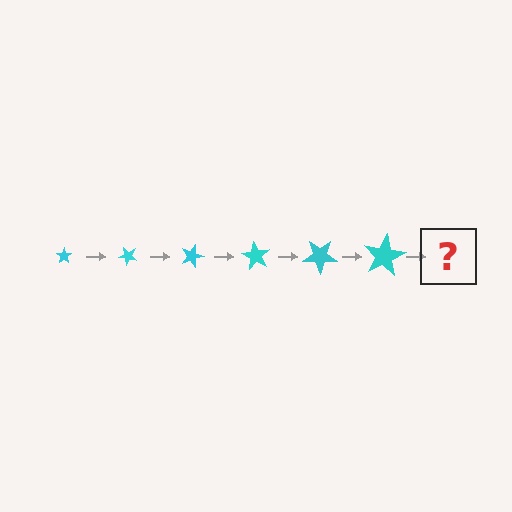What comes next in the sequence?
The next element should be a star, larger than the previous one and rotated 270 degrees from the start.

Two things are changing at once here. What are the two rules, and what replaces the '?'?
The two rules are that the star grows larger each step and it rotates 45 degrees each step. The '?' should be a star, larger than the previous one and rotated 270 degrees from the start.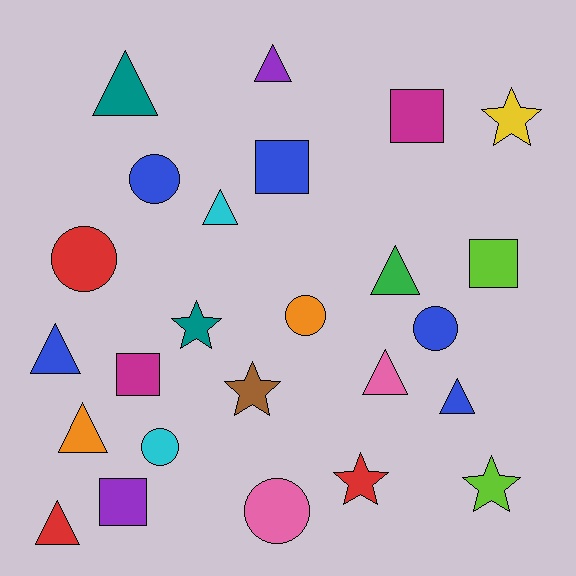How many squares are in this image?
There are 5 squares.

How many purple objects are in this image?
There are 2 purple objects.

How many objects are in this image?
There are 25 objects.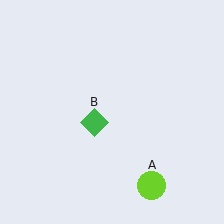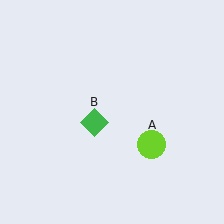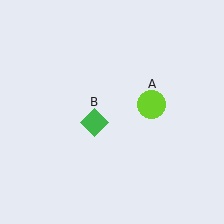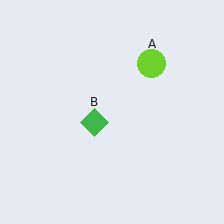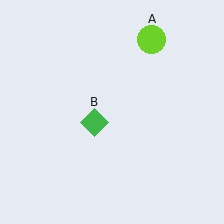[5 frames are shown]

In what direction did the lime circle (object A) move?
The lime circle (object A) moved up.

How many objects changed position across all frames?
1 object changed position: lime circle (object A).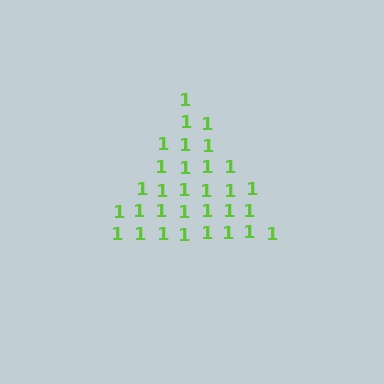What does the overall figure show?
The overall figure shows a triangle.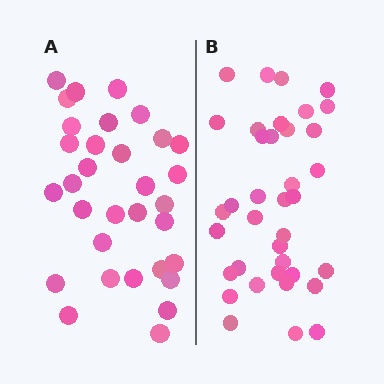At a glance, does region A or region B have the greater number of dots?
Region B (the right region) has more dots.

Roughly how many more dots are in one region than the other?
Region B has about 5 more dots than region A.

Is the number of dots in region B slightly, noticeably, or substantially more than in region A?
Region B has only slightly more — the two regions are fairly close. The ratio is roughly 1.2 to 1.